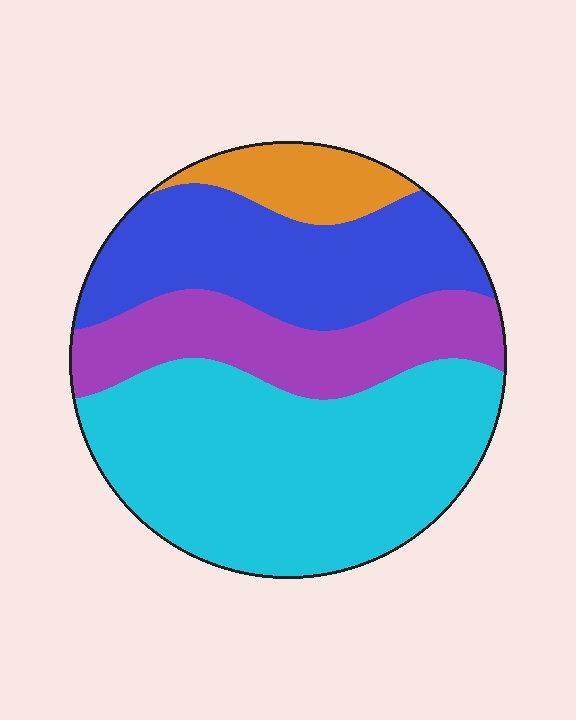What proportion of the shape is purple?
Purple covers roughly 20% of the shape.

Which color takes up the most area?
Cyan, at roughly 45%.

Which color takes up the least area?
Orange, at roughly 10%.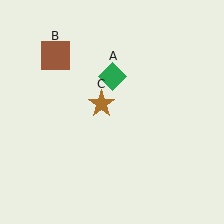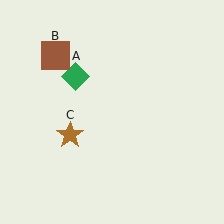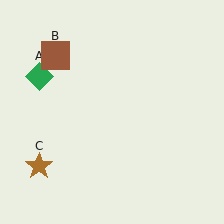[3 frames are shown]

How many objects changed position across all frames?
2 objects changed position: green diamond (object A), brown star (object C).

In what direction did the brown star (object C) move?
The brown star (object C) moved down and to the left.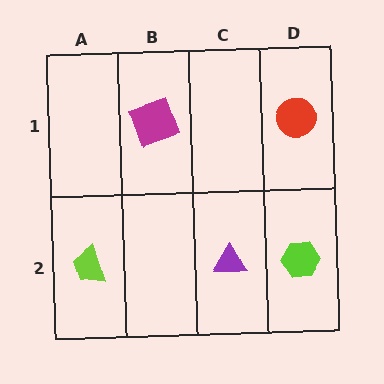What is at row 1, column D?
A red circle.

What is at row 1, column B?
A magenta square.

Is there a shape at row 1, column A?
No, that cell is empty.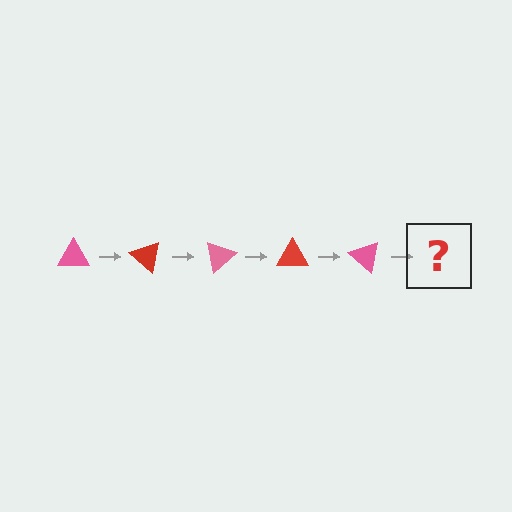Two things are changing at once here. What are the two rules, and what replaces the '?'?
The two rules are that it rotates 40 degrees each step and the color cycles through pink and red. The '?' should be a red triangle, rotated 200 degrees from the start.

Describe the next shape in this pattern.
It should be a red triangle, rotated 200 degrees from the start.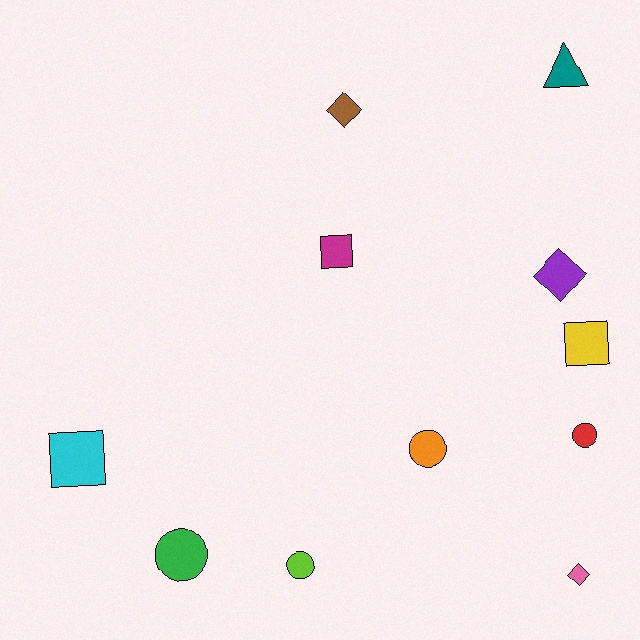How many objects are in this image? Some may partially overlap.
There are 11 objects.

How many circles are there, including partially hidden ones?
There are 4 circles.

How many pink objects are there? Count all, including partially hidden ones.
There is 1 pink object.